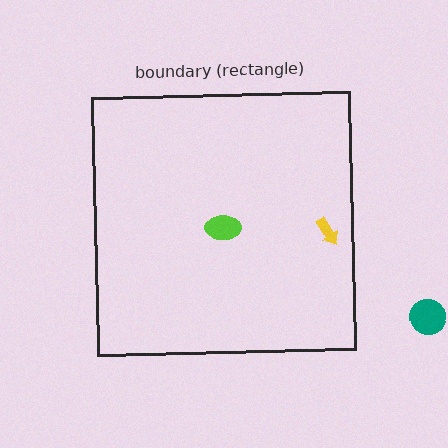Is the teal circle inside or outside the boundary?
Outside.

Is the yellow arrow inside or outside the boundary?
Inside.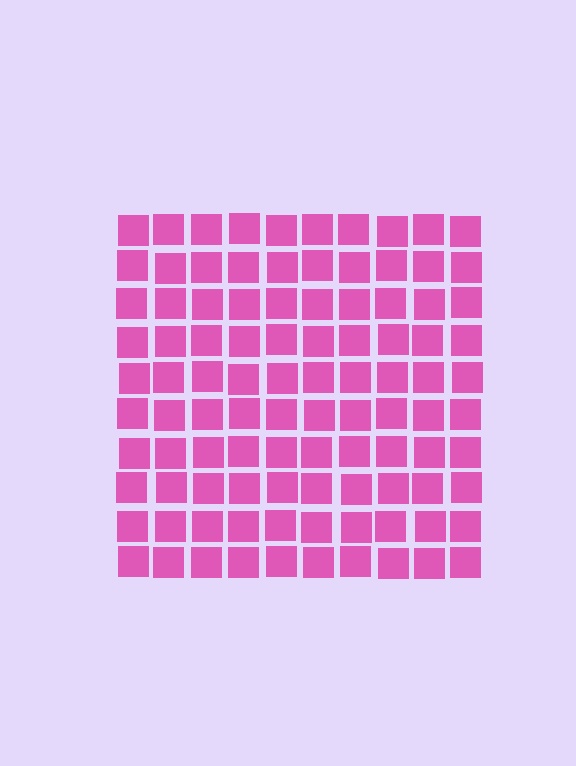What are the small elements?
The small elements are squares.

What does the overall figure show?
The overall figure shows a square.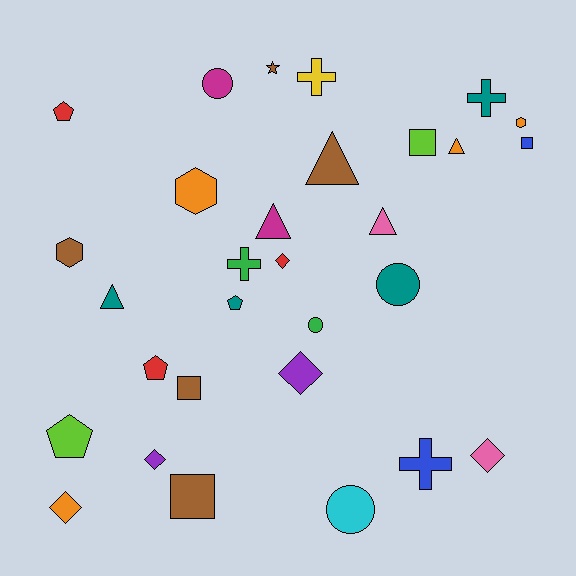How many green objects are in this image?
There are 2 green objects.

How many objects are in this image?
There are 30 objects.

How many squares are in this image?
There are 4 squares.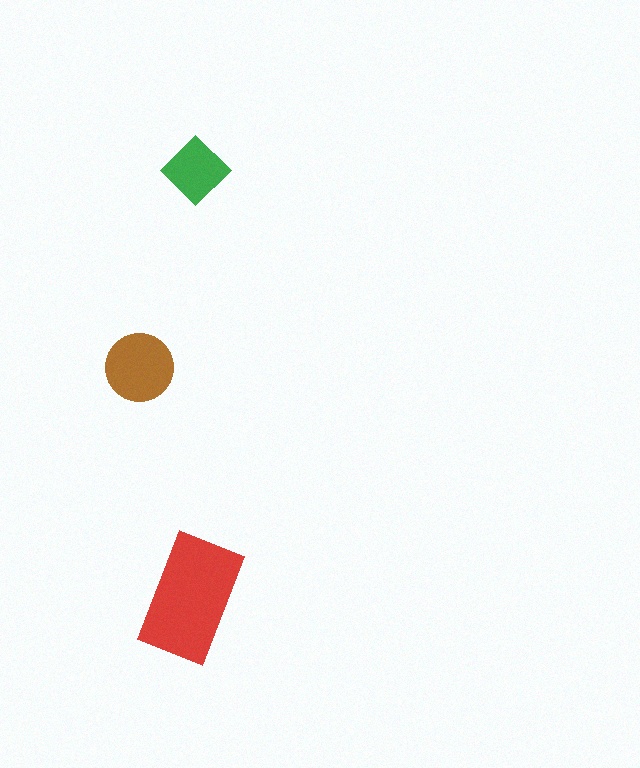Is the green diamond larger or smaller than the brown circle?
Smaller.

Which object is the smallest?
The green diamond.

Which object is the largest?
The red rectangle.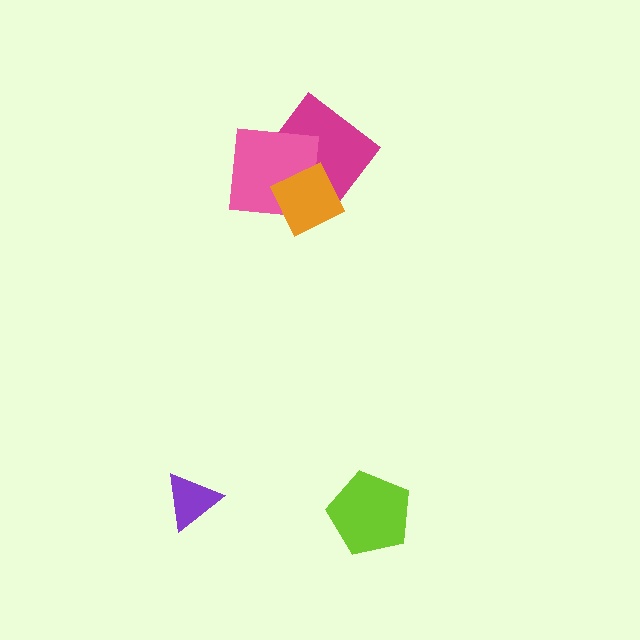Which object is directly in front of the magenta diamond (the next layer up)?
The pink square is directly in front of the magenta diamond.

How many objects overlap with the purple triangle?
0 objects overlap with the purple triangle.